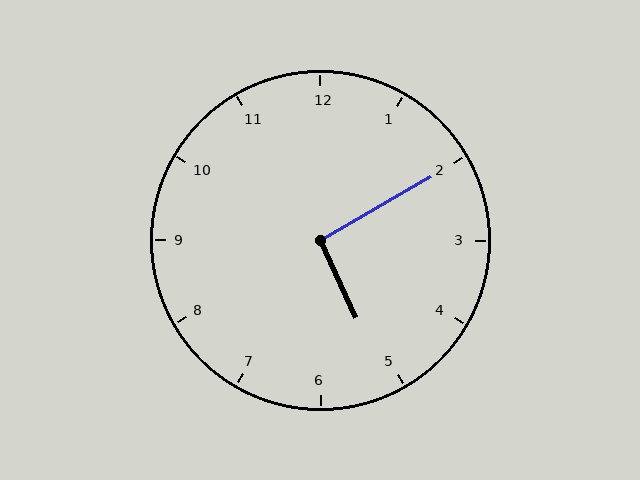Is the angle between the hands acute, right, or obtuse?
It is right.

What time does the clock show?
5:10.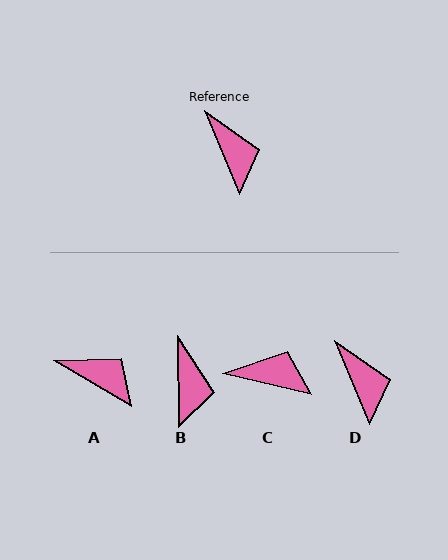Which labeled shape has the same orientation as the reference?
D.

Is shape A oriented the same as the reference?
No, it is off by about 37 degrees.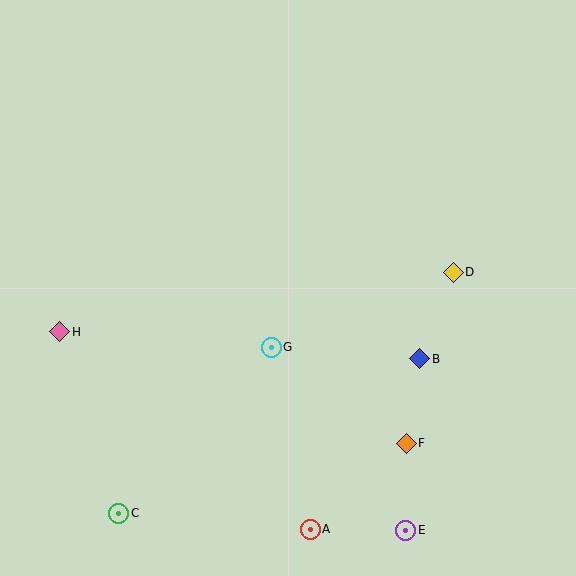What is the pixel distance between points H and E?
The distance between H and E is 399 pixels.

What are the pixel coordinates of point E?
Point E is at (406, 530).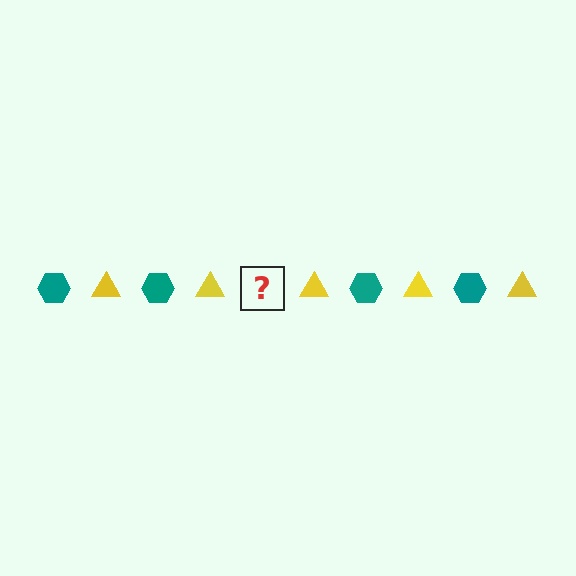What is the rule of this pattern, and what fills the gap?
The rule is that the pattern alternates between teal hexagon and yellow triangle. The gap should be filled with a teal hexagon.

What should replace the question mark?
The question mark should be replaced with a teal hexagon.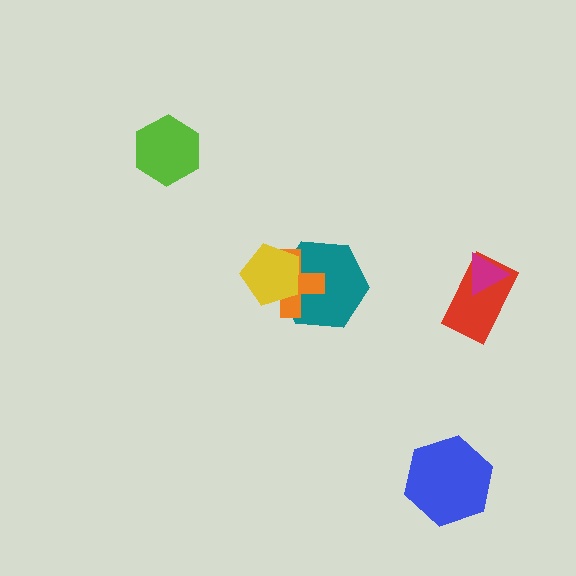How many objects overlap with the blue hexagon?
0 objects overlap with the blue hexagon.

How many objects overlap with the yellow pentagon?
2 objects overlap with the yellow pentagon.